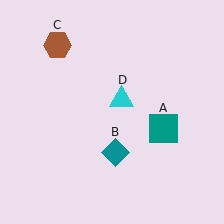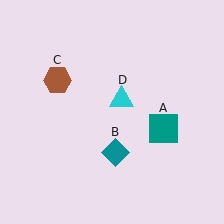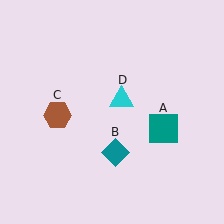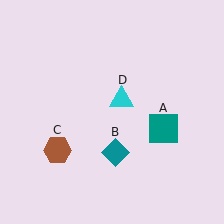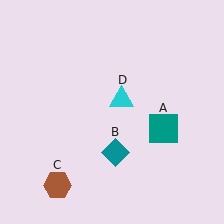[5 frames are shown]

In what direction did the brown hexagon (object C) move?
The brown hexagon (object C) moved down.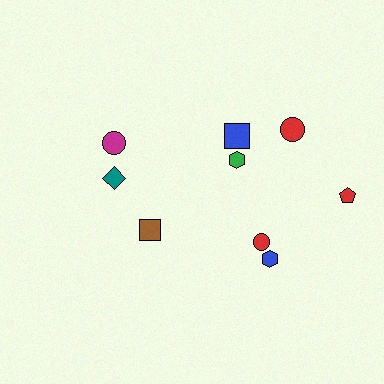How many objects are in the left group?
There are 3 objects.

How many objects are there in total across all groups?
There are 9 objects.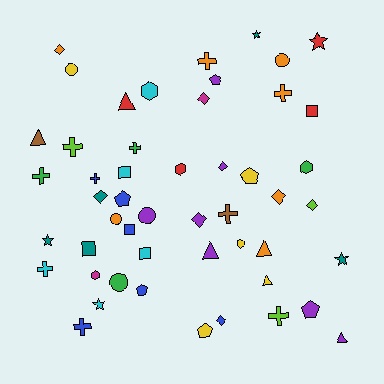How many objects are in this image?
There are 50 objects.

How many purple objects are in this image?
There are 7 purple objects.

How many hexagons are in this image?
There are 5 hexagons.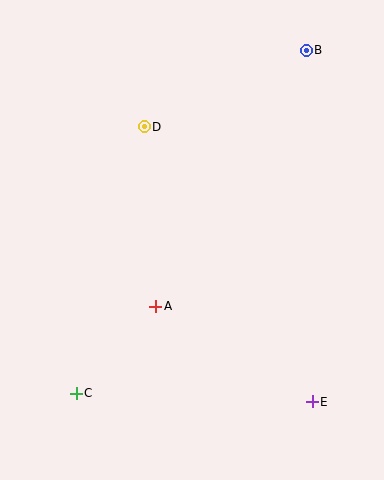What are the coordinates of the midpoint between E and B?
The midpoint between E and B is at (309, 226).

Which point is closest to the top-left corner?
Point D is closest to the top-left corner.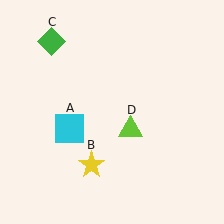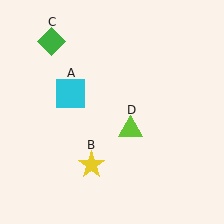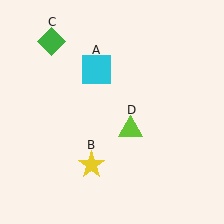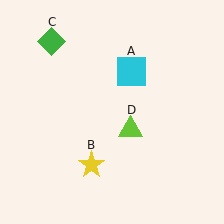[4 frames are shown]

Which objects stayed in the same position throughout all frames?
Yellow star (object B) and green diamond (object C) and lime triangle (object D) remained stationary.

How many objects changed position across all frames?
1 object changed position: cyan square (object A).